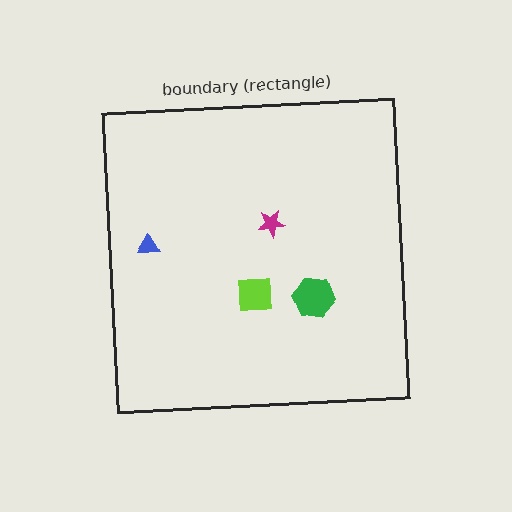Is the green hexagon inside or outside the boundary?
Inside.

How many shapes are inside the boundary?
4 inside, 0 outside.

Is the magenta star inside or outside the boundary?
Inside.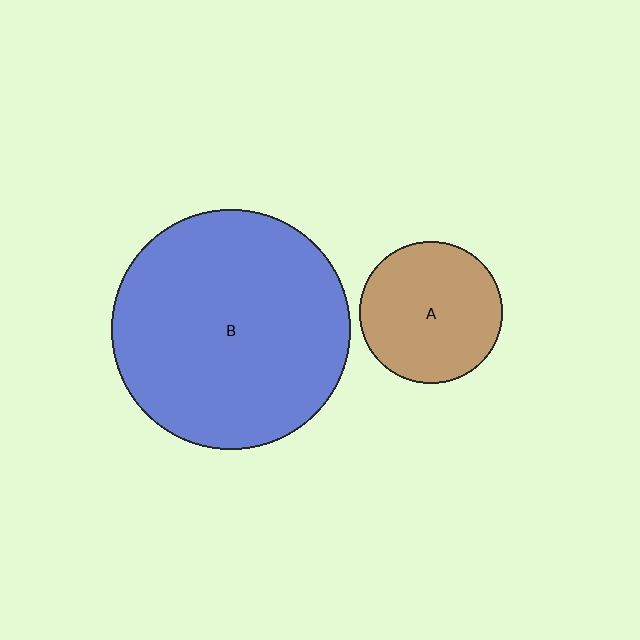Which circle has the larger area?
Circle B (blue).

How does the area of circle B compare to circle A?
Approximately 2.8 times.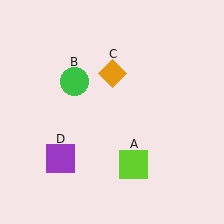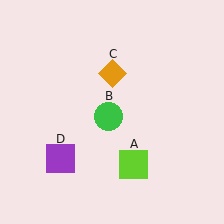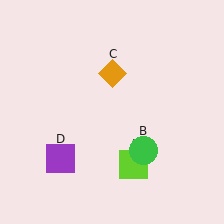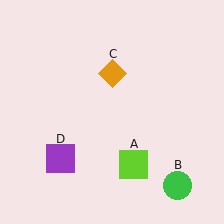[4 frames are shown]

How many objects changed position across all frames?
1 object changed position: green circle (object B).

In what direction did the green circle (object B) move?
The green circle (object B) moved down and to the right.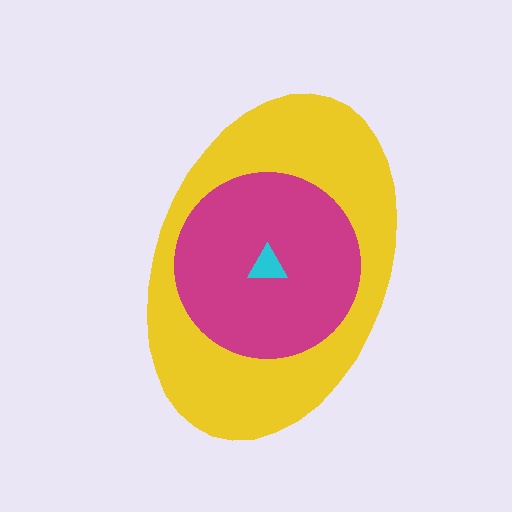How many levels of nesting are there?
3.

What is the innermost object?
The cyan triangle.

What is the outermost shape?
The yellow ellipse.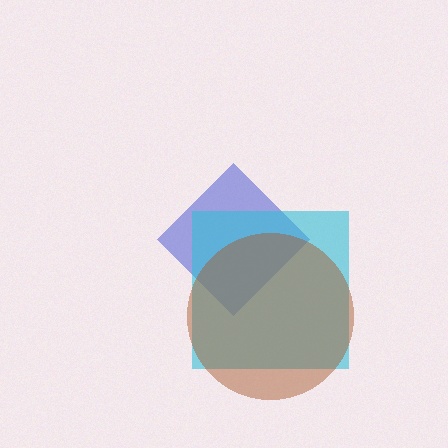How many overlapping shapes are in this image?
There are 3 overlapping shapes in the image.